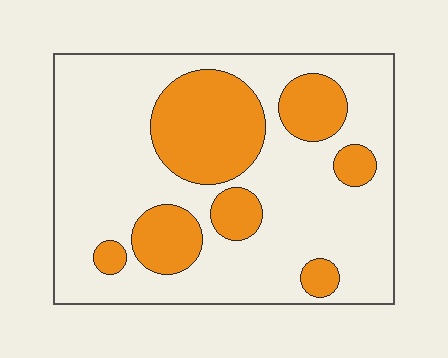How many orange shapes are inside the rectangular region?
7.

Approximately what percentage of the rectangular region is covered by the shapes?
Approximately 30%.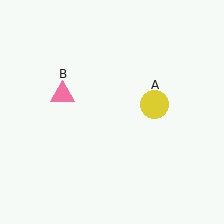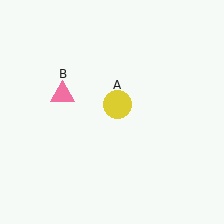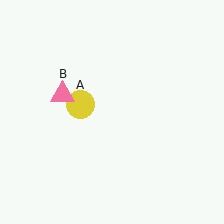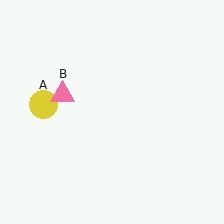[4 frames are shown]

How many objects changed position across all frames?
1 object changed position: yellow circle (object A).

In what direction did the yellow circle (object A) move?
The yellow circle (object A) moved left.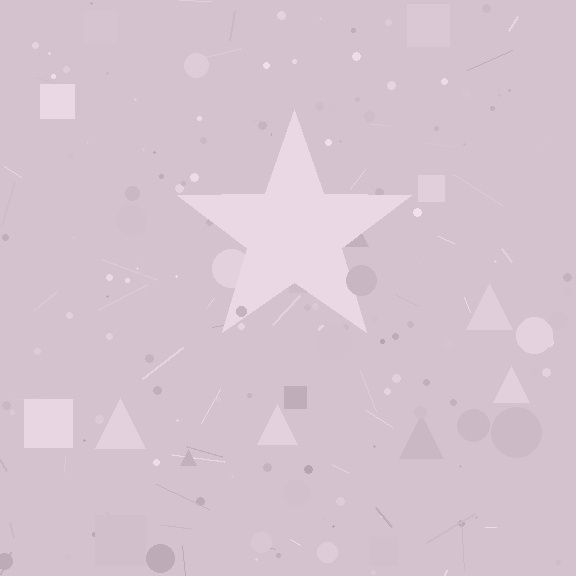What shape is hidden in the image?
A star is hidden in the image.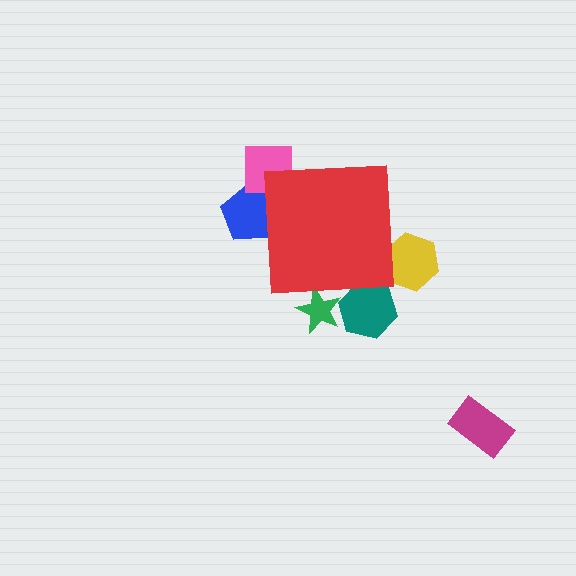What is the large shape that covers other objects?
A red square.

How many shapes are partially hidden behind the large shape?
5 shapes are partially hidden.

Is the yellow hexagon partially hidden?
Yes, the yellow hexagon is partially hidden behind the red square.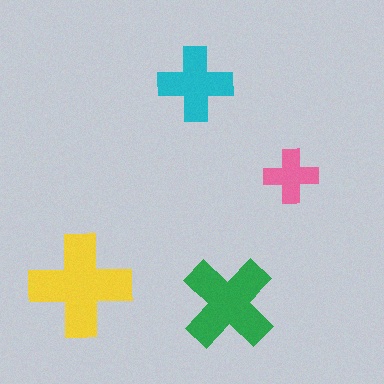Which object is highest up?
The cyan cross is topmost.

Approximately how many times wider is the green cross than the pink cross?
About 2 times wider.